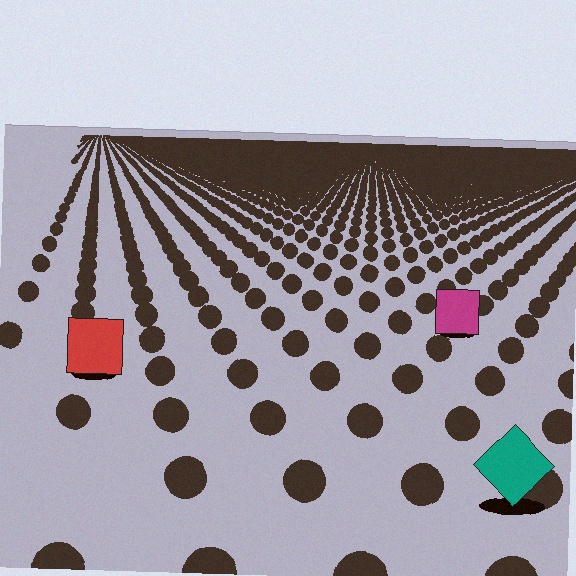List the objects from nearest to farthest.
From nearest to farthest: the teal diamond, the red square, the magenta square.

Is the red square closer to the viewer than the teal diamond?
No. The teal diamond is closer — you can tell from the texture gradient: the ground texture is coarser near it.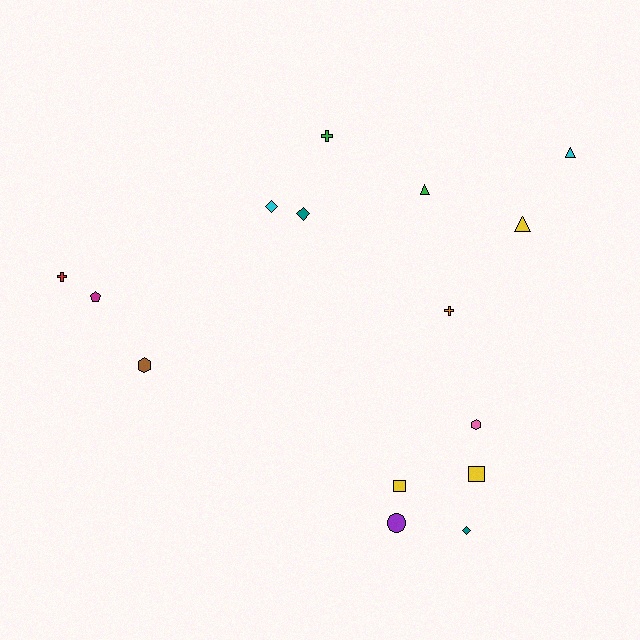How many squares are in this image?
There are 2 squares.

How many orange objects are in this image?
There is 1 orange object.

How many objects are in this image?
There are 15 objects.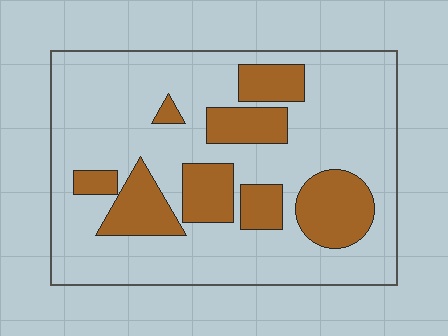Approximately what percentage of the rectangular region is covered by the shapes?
Approximately 25%.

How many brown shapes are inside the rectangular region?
8.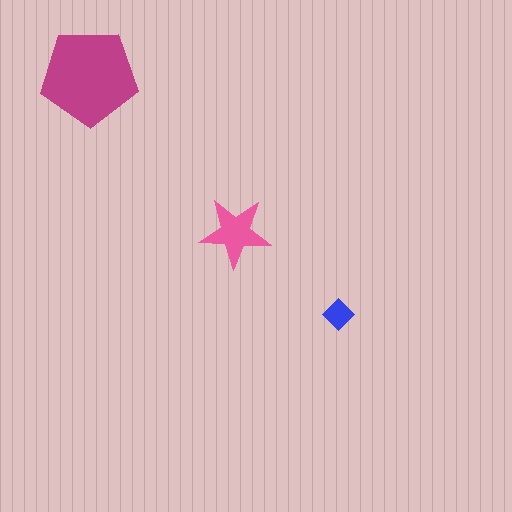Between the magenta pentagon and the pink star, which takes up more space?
The magenta pentagon.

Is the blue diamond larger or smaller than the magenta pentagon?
Smaller.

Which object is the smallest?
The blue diamond.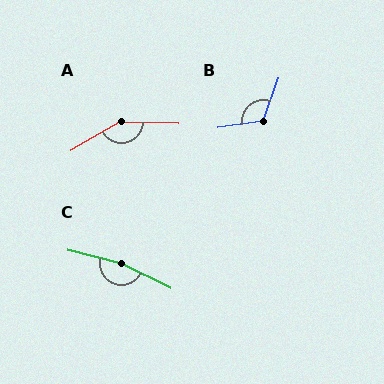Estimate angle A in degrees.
Approximately 148 degrees.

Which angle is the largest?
C, at approximately 167 degrees.